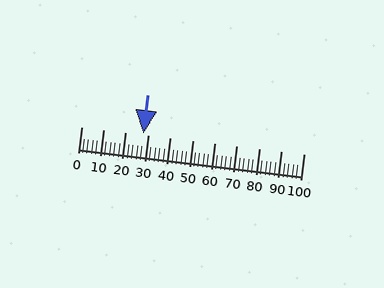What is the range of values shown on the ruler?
The ruler shows values from 0 to 100.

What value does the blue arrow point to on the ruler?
The blue arrow points to approximately 28.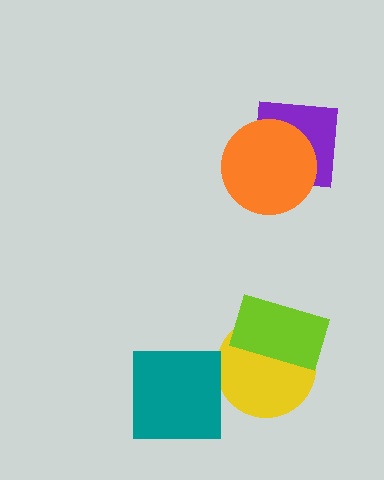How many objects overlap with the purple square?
1 object overlaps with the purple square.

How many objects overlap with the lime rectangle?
1 object overlaps with the lime rectangle.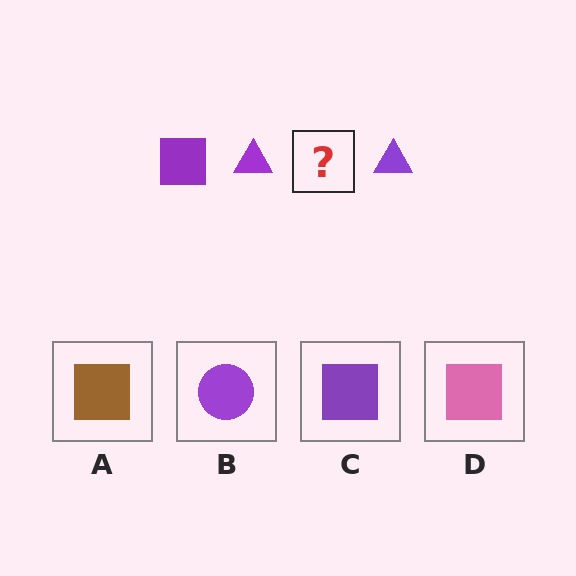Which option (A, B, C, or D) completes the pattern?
C.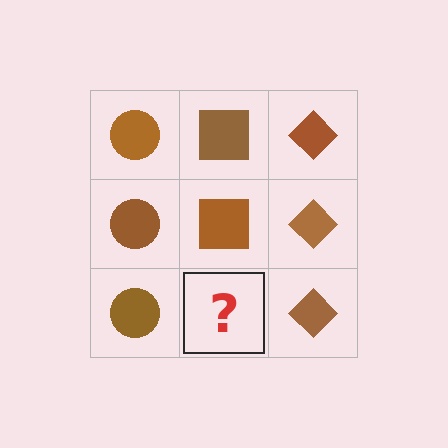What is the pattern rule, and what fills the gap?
The rule is that each column has a consistent shape. The gap should be filled with a brown square.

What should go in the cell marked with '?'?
The missing cell should contain a brown square.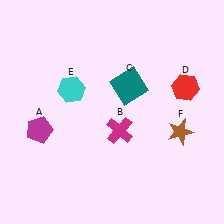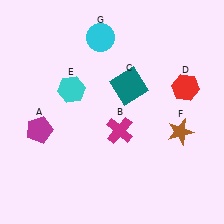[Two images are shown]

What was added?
A cyan circle (G) was added in Image 2.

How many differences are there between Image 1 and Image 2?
There is 1 difference between the two images.